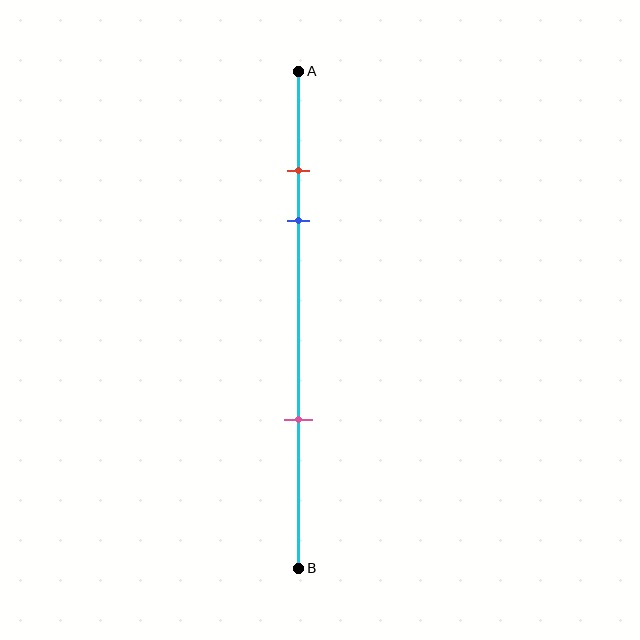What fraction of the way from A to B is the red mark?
The red mark is approximately 20% (0.2) of the way from A to B.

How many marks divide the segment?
There are 3 marks dividing the segment.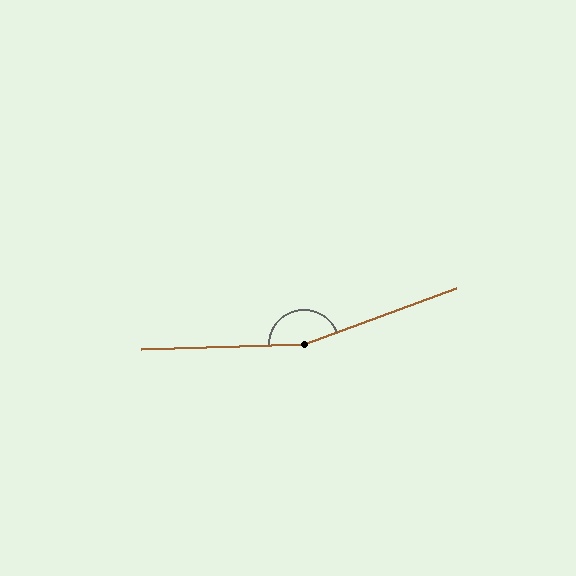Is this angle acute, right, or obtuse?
It is obtuse.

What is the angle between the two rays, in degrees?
Approximately 161 degrees.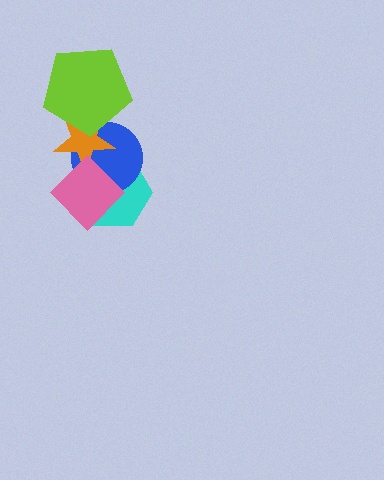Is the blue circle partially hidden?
Yes, it is partially covered by another shape.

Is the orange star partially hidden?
Yes, it is partially covered by another shape.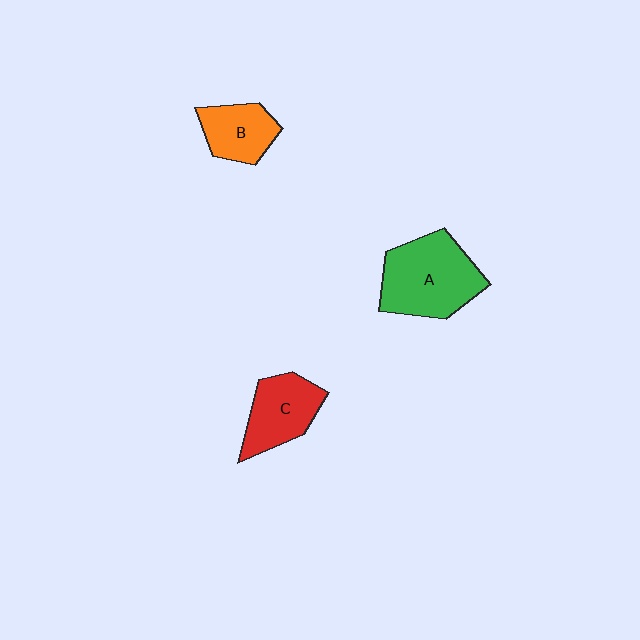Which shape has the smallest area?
Shape B (orange).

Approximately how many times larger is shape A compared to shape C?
Approximately 1.5 times.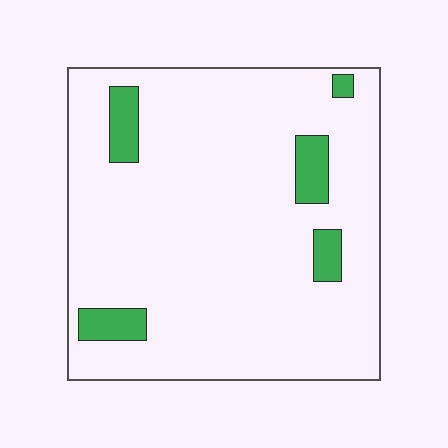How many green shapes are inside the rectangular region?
5.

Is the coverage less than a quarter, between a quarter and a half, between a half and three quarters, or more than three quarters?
Less than a quarter.